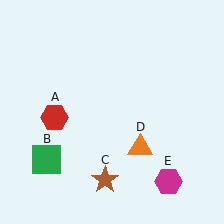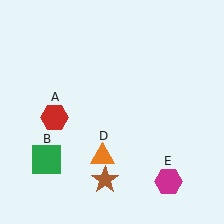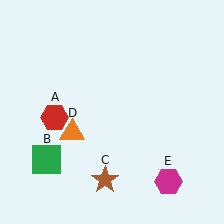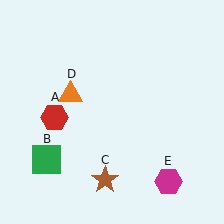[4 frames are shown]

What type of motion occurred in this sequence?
The orange triangle (object D) rotated clockwise around the center of the scene.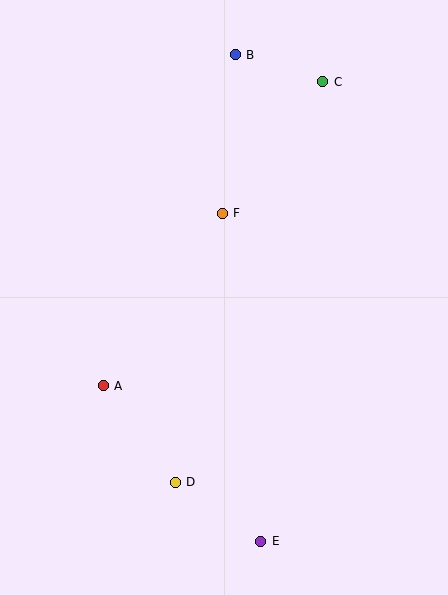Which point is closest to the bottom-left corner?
Point D is closest to the bottom-left corner.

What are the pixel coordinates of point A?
Point A is at (103, 386).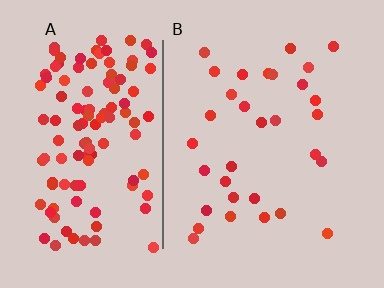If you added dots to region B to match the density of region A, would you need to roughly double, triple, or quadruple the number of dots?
Approximately quadruple.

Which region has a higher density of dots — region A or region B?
A (the left).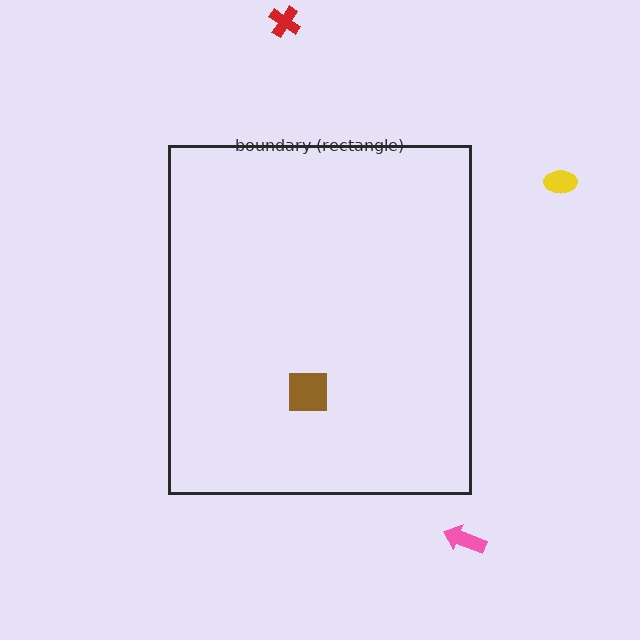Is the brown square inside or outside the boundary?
Inside.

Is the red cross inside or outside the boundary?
Outside.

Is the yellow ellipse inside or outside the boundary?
Outside.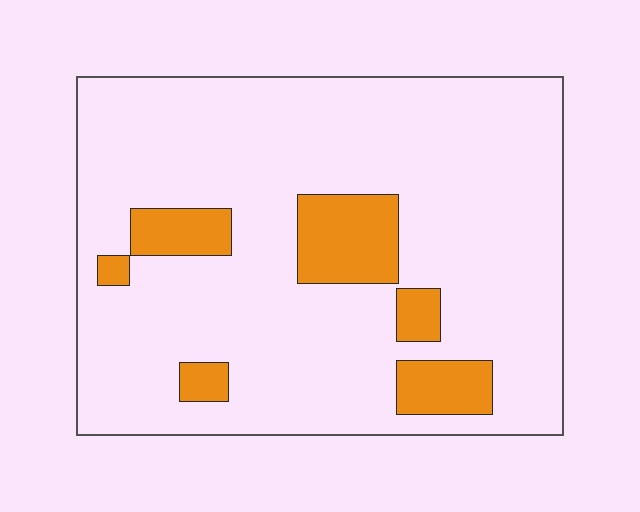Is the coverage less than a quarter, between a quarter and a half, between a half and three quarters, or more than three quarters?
Less than a quarter.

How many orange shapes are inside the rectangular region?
6.